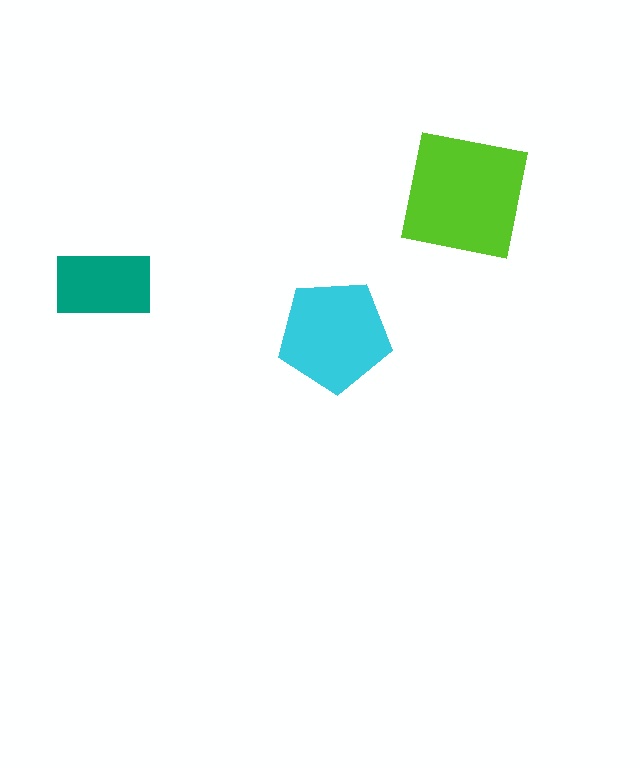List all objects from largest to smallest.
The lime square, the cyan pentagon, the teal rectangle.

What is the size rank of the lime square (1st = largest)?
1st.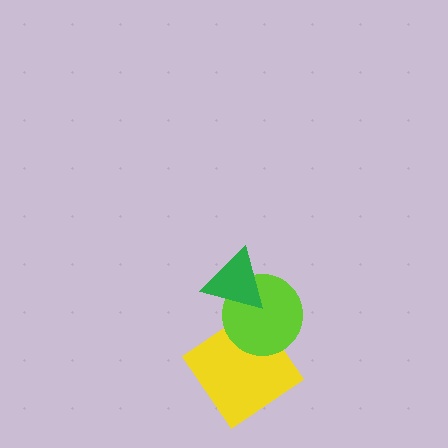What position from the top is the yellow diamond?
The yellow diamond is 3rd from the top.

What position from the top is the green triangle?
The green triangle is 1st from the top.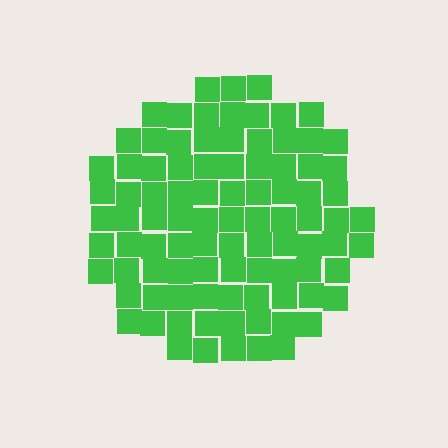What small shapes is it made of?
It is made of small squares.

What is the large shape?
The large shape is a circle.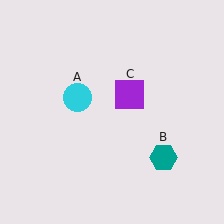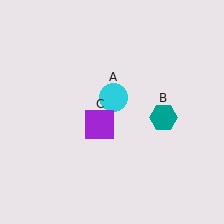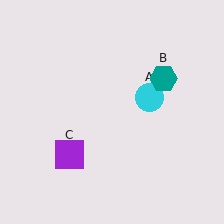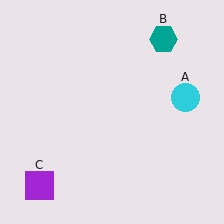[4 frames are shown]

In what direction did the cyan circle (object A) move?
The cyan circle (object A) moved right.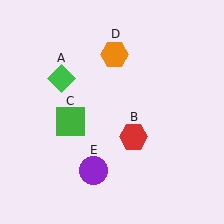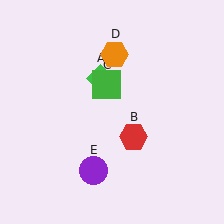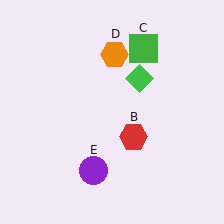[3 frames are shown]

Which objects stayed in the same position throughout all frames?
Red hexagon (object B) and orange hexagon (object D) and purple circle (object E) remained stationary.